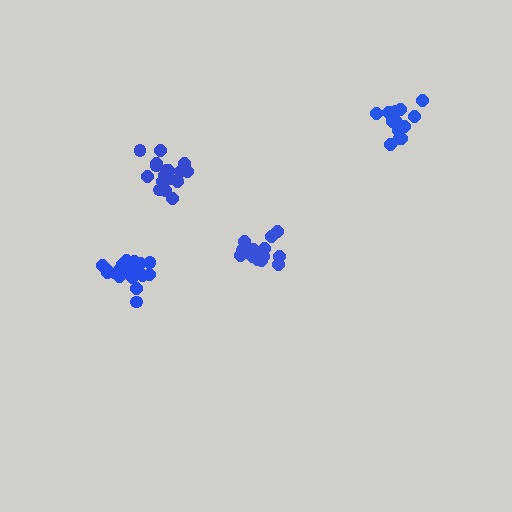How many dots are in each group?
Group 1: 17 dots, Group 2: 15 dots, Group 3: 19 dots, Group 4: 16 dots (67 total).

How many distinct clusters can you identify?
There are 4 distinct clusters.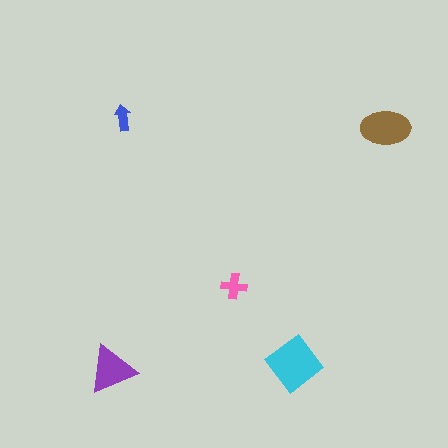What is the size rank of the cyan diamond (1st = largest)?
1st.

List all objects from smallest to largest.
The blue arrow, the pink cross, the purple triangle, the brown ellipse, the cyan diamond.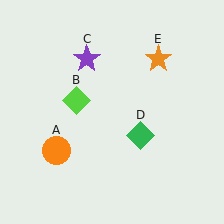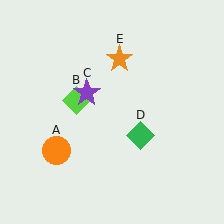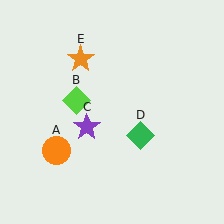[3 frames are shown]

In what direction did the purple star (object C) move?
The purple star (object C) moved down.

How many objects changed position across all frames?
2 objects changed position: purple star (object C), orange star (object E).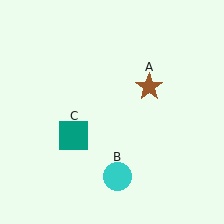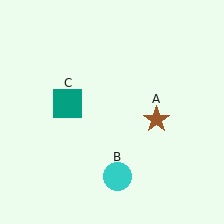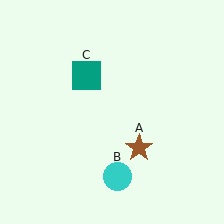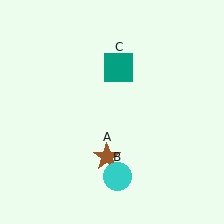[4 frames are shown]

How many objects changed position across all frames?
2 objects changed position: brown star (object A), teal square (object C).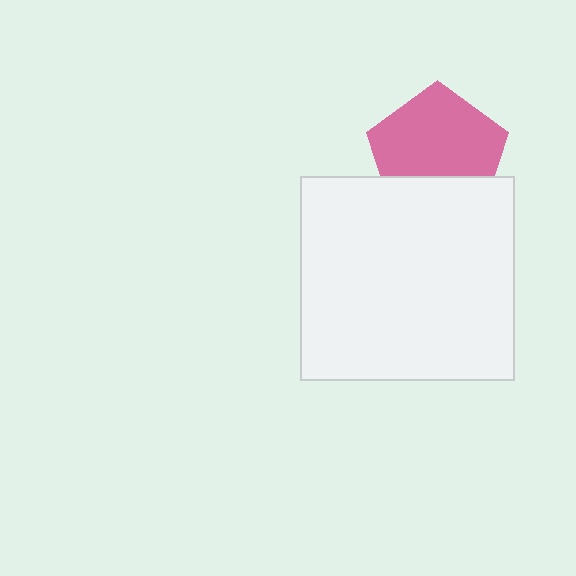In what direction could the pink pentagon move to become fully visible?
The pink pentagon could move up. That would shift it out from behind the white rectangle entirely.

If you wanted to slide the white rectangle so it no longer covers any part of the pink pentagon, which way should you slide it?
Slide it down — that is the most direct way to separate the two shapes.